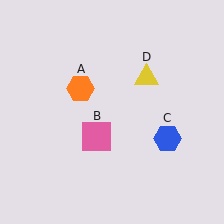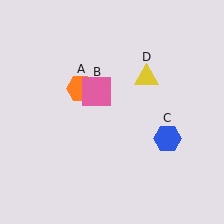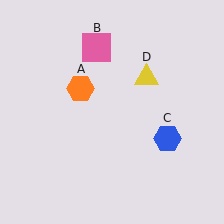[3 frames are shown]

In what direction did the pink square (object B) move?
The pink square (object B) moved up.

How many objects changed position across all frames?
1 object changed position: pink square (object B).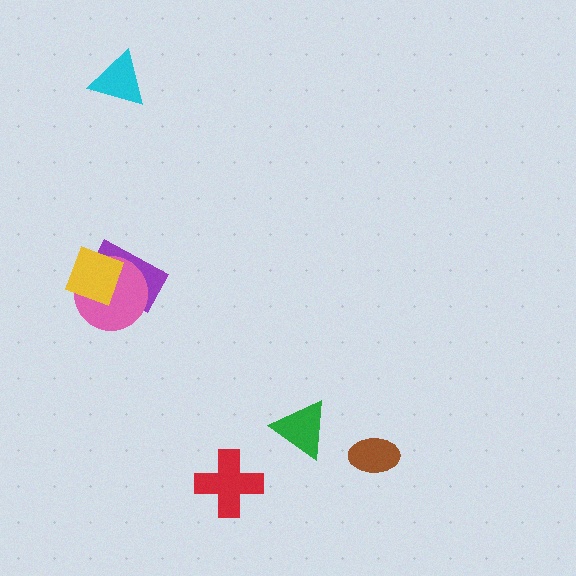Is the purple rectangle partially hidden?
Yes, it is partially covered by another shape.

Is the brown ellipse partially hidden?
No, no other shape covers it.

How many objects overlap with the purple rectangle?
2 objects overlap with the purple rectangle.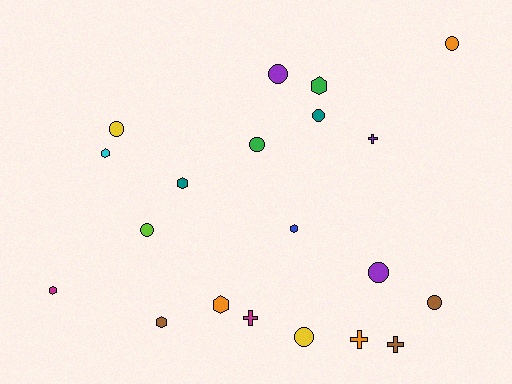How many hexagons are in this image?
There are 7 hexagons.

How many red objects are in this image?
There are no red objects.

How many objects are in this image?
There are 20 objects.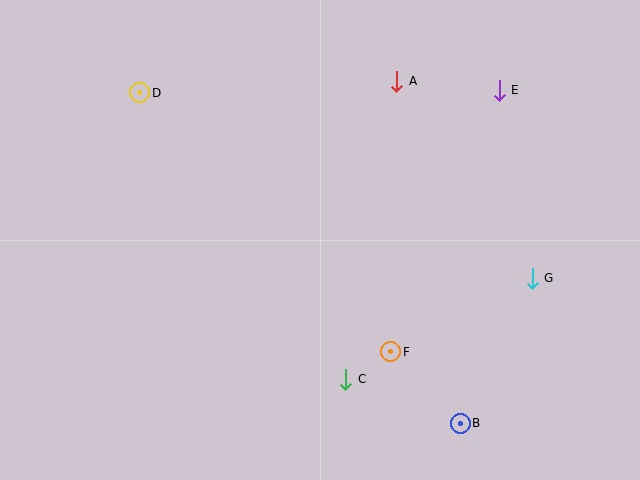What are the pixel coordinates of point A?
Point A is at (397, 81).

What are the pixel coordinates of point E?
Point E is at (499, 90).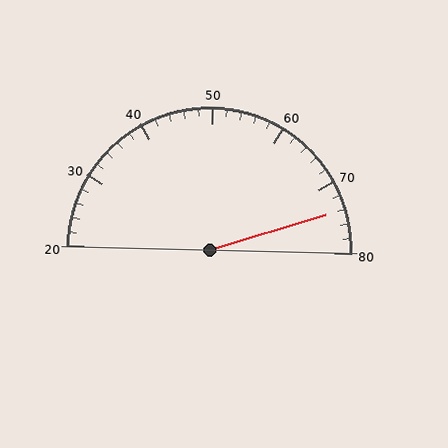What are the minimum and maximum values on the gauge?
The gauge ranges from 20 to 80.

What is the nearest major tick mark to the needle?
The nearest major tick mark is 70.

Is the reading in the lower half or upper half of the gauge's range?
The reading is in the upper half of the range (20 to 80).